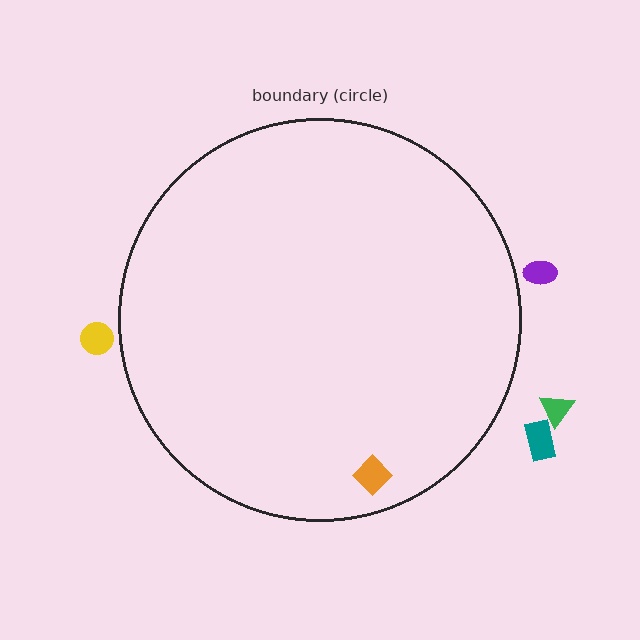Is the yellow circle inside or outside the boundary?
Outside.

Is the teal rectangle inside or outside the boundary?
Outside.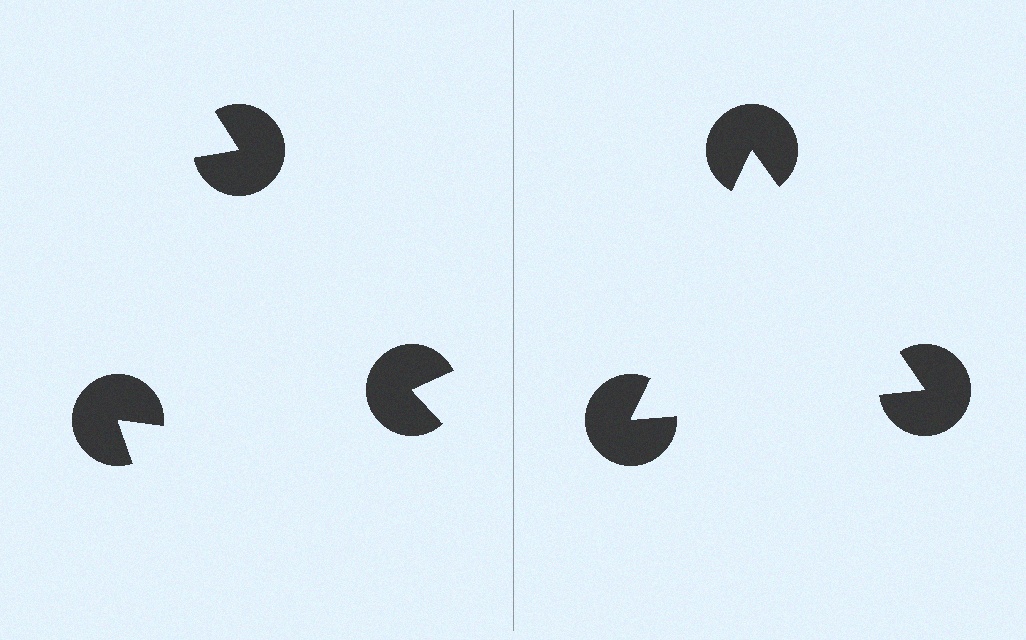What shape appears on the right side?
An illusory triangle.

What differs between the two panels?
The pac-man discs are positioned identically on both sides; only the wedge orientations differ. On the right they align to a triangle; on the left they are misaligned.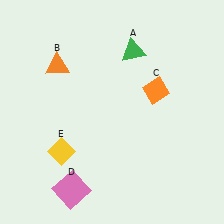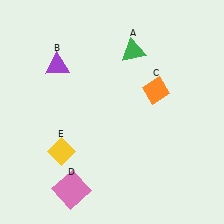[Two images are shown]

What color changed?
The triangle (B) changed from orange in Image 1 to purple in Image 2.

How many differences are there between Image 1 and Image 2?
There is 1 difference between the two images.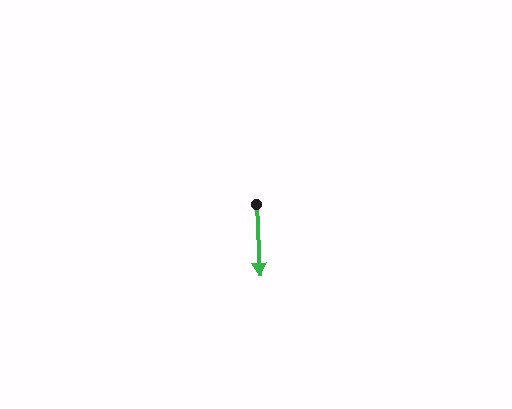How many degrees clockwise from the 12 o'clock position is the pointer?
Approximately 177 degrees.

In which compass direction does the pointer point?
South.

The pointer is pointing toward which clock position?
Roughly 6 o'clock.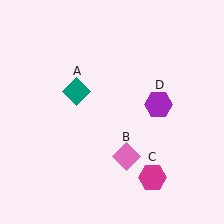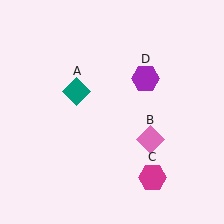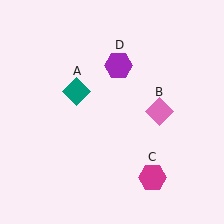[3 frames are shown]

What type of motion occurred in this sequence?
The pink diamond (object B), purple hexagon (object D) rotated counterclockwise around the center of the scene.